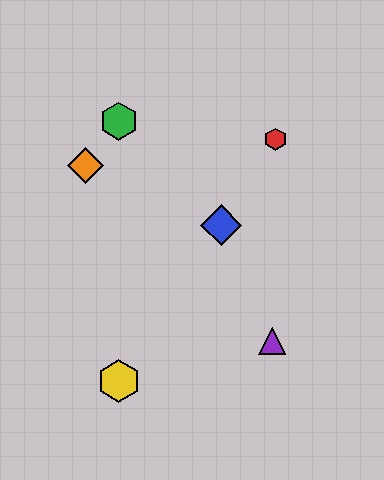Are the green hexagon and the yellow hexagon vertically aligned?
Yes, both are at x≈119.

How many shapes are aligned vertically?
2 shapes (the green hexagon, the yellow hexagon) are aligned vertically.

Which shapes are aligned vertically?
The green hexagon, the yellow hexagon are aligned vertically.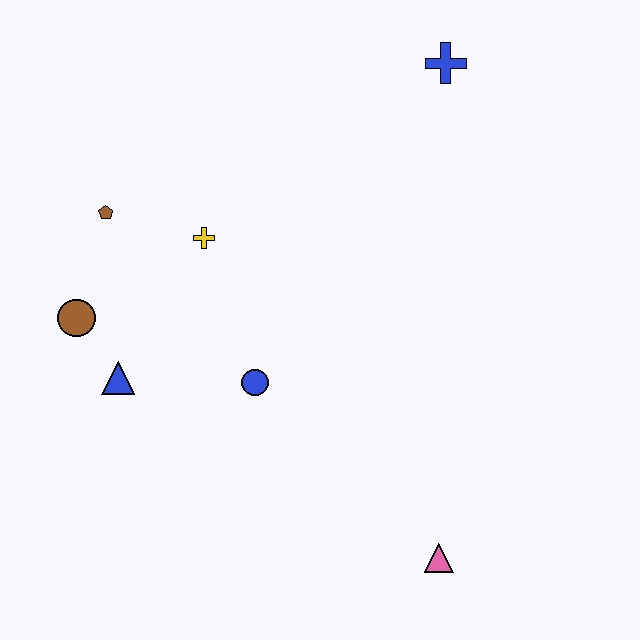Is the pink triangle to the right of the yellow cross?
Yes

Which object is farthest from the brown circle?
The blue cross is farthest from the brown circle.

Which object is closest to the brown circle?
The blue triangle is closest to the brown circle.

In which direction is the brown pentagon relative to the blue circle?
The brown pentagon is above the blue circle.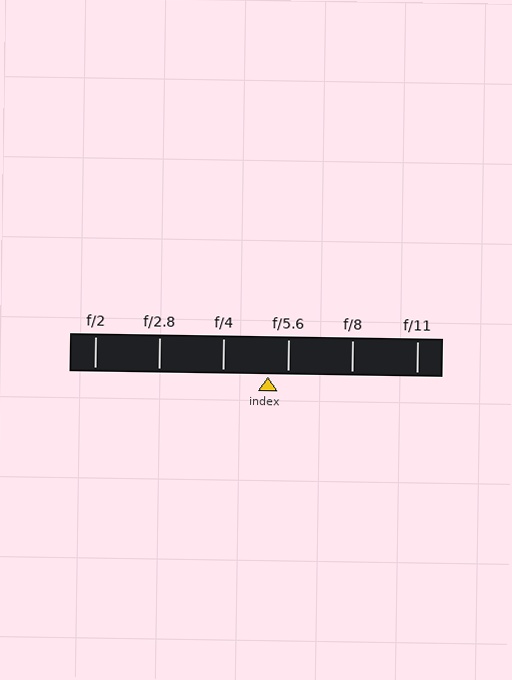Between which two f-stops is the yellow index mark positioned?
The index mark is between f/4 and f/5.6.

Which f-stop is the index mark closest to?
The index mark is closest to f/5.6.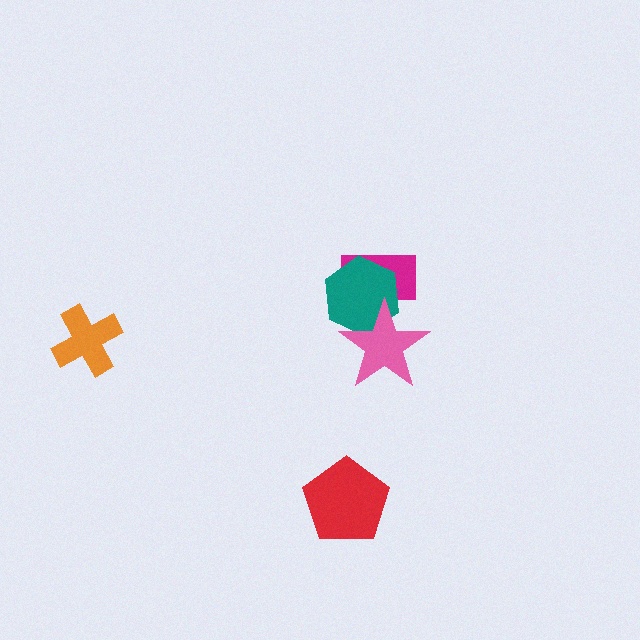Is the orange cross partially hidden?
No, no other shape covers it.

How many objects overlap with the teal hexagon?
2 objects overlap with the teal hexagon.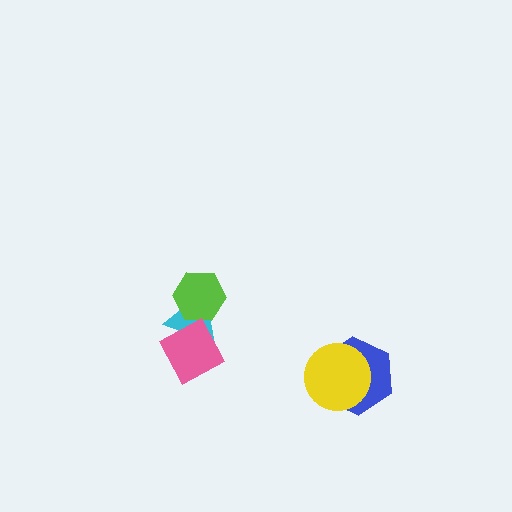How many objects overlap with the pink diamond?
1 object overlaps with the pink diamond.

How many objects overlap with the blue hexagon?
1 object overlaps with the blue hexagon.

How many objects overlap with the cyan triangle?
2 objects overlap with the cyan triangle.